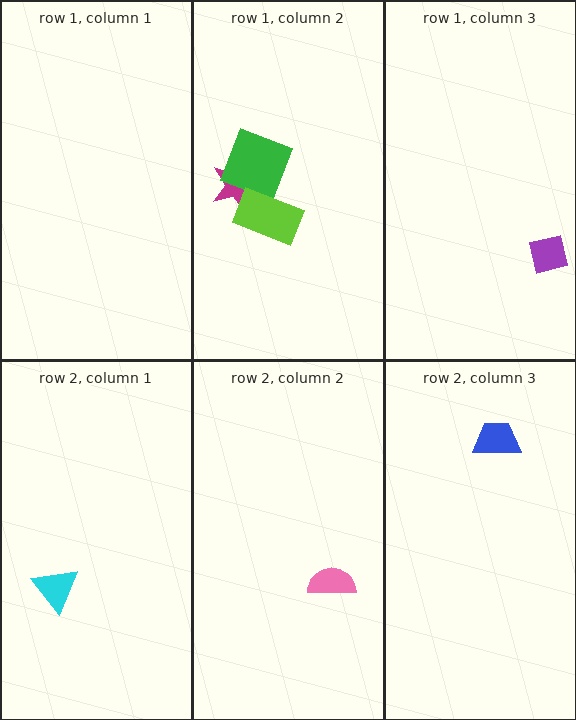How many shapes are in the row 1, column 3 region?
1.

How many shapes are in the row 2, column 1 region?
1.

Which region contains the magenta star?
The row 1, column 2 region.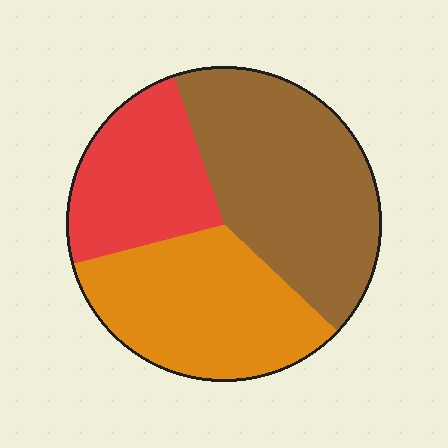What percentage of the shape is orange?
Orange covers around 35% of the shape.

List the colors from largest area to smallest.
From largest to smallest: brown, orange, red.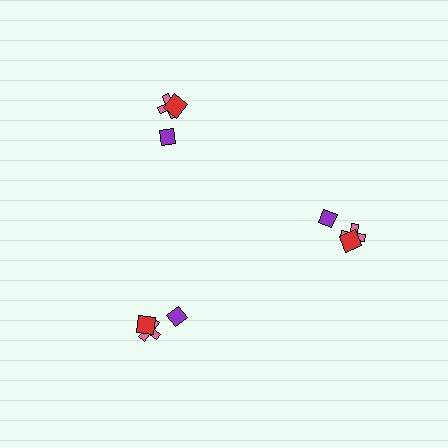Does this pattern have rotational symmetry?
Yes, this pattern has 3-fold rotational symmetry. It looks the same after rotating 120 degrees around the center.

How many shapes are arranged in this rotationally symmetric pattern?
There are 9 shapes, arranged in 3 groups of 3.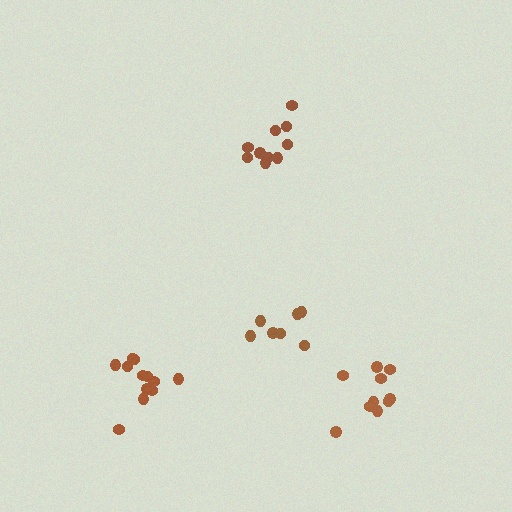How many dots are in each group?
Group 1: 10 dots, Group 2: 7 dots, Group 3: 12 dots, Group 4: 10 dots (39 total).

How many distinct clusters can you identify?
There are 4 distinct clusters.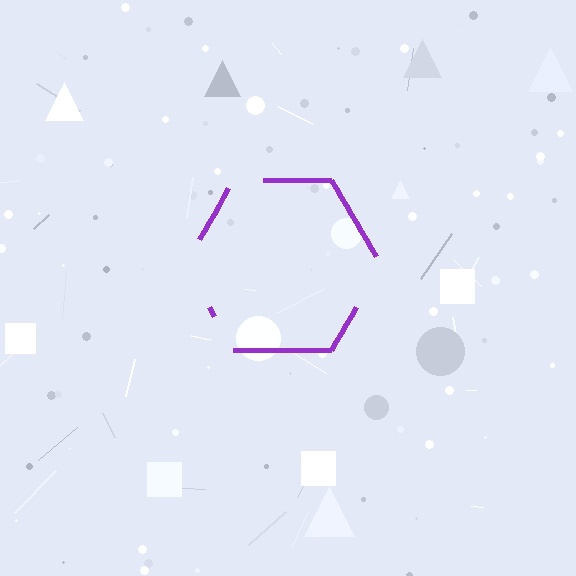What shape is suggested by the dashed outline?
The dashed outline suggests a hexagon.